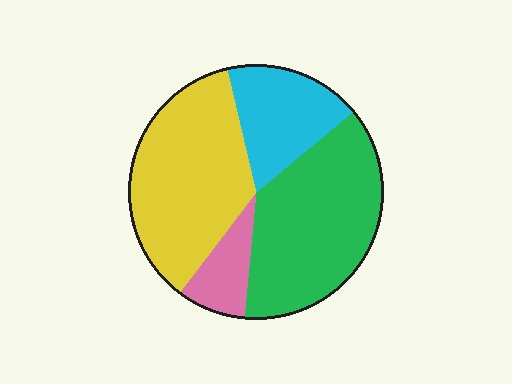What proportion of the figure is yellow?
Yellow covers 36% of the figure.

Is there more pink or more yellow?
Yellow.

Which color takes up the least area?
Pink, at roughly 10%.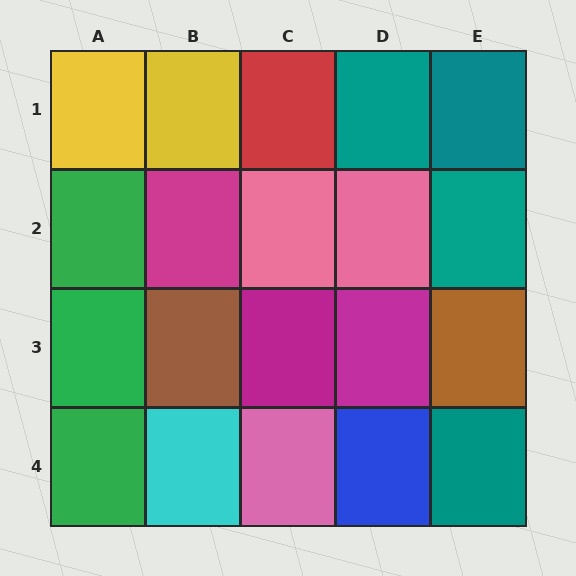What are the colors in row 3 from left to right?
Green, brown, magenta, magenta, brown.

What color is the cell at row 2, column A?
Green.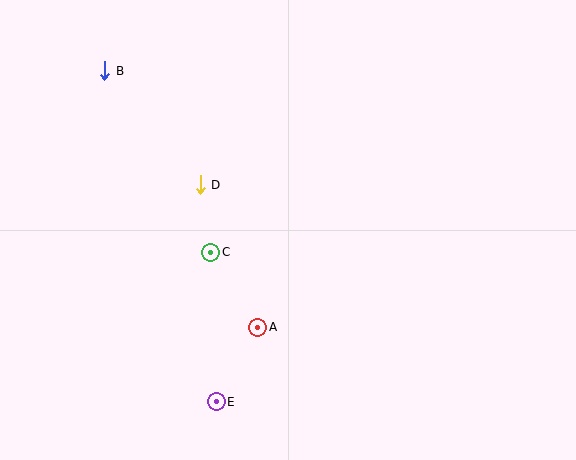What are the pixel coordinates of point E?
Point E is at (216, 402).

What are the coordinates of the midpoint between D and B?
The midpoint between D and B is at (152, 128).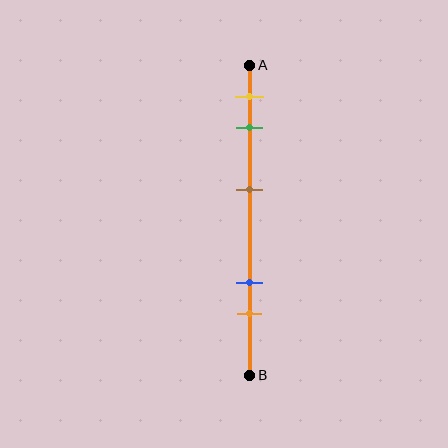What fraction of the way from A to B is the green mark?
The green mark is approximately 20% (0.2) of the way from A to B.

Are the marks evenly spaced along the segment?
No, the marks are not evenly spaced.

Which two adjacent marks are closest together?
The yellow and green marks are the closest adjacent pair.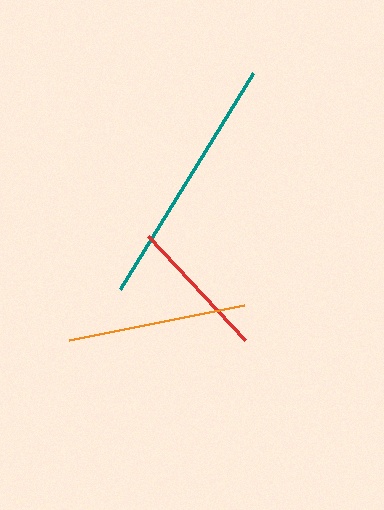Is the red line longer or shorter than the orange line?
The orange line is longer than the red line.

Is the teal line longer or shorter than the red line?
The teal line is longer than the red line.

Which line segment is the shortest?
The red line is the shortest at approximately 142 pixels.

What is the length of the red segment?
The red segment is approximately 142 pixels long.